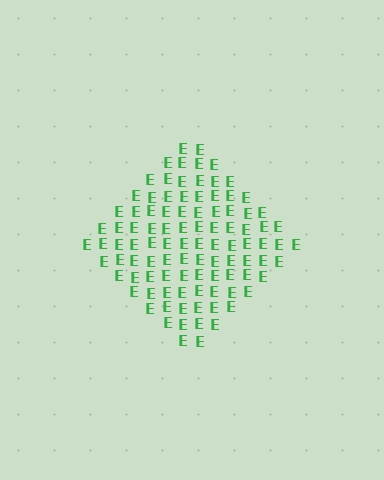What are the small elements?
The small elements are letter E's.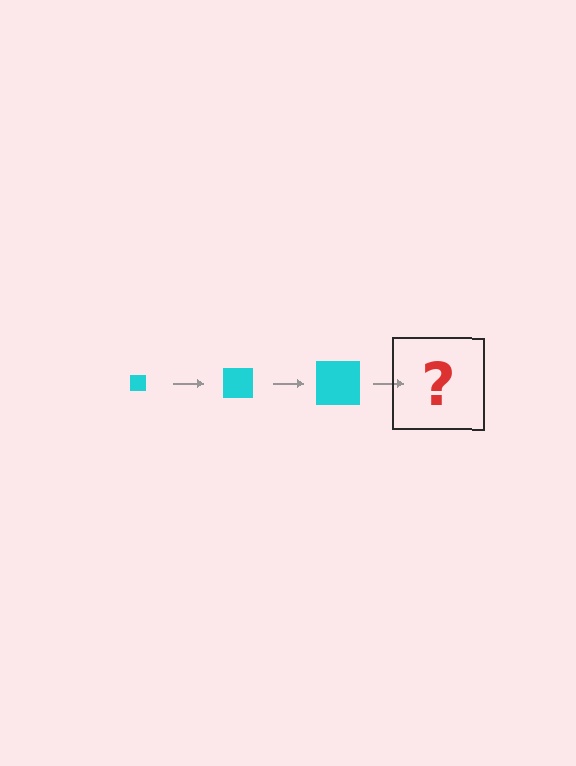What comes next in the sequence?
The next element should be a cyan square, larger than the previous one.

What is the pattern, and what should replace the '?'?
The pattern is that the square gets progressively larger each step. The '?' should be a cyan square, larger than the previous one.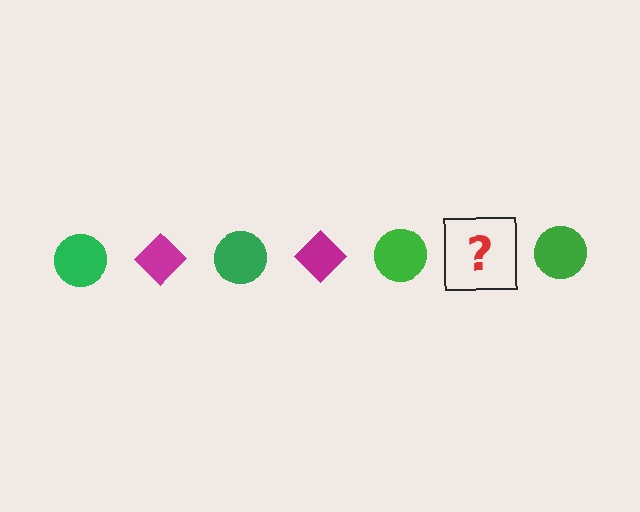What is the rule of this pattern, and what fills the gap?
The rule is that the pattern alternates between green circle and magenta diamond. The gap should be filled with a magenta diamond.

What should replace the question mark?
The question mark should be replaced with a magenta diamond.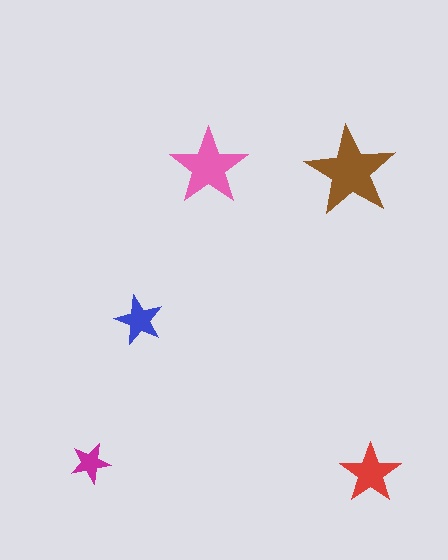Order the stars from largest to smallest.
the brown one, the pink one, the red one, the blue one, the magenta one.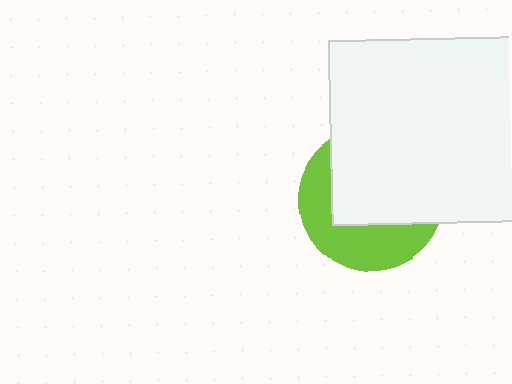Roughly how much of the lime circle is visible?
A small part of it is visible (roughly 41%).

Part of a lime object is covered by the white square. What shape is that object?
It is a circle.